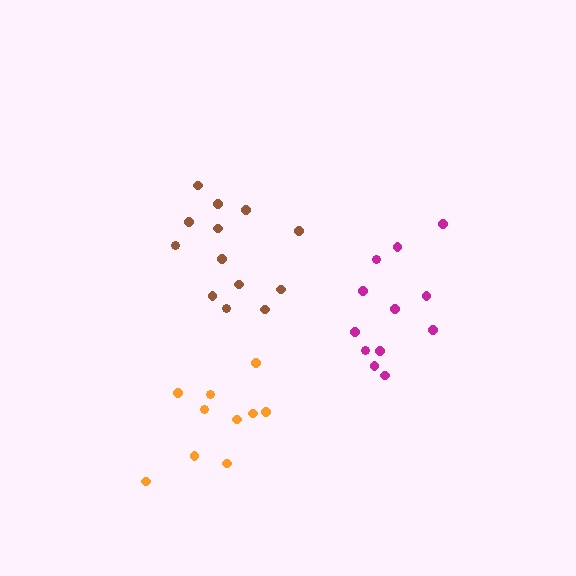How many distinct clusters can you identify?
There are 3 distinct clusters.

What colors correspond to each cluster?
The clusters are colored: magenta, brown, orange.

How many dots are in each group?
Group 1: 12 dots, Group 2: 13 dots, Group 3: 10 dots (35 total).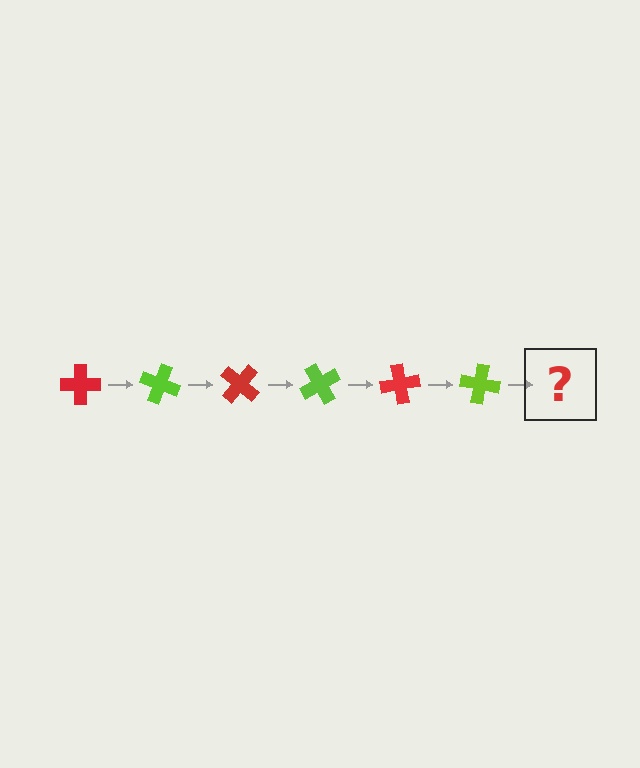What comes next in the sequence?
The next element should be a red cross, rotated 120 degrees from the start.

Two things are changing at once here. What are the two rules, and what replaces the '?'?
The two rules are that it rotates 20 degrees each step and the color cycles through red and lime. The '?' should be a red cross, rotated 120 degrees from the start.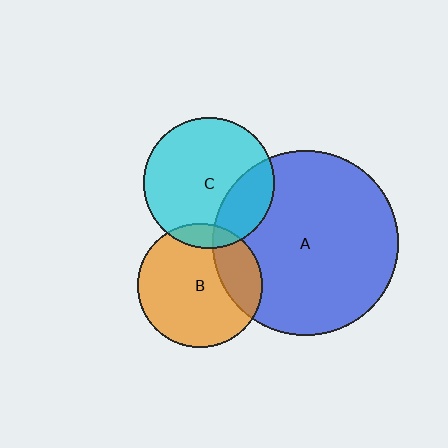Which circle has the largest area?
Circle A (blue).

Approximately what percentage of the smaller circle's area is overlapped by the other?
Approximately 25%.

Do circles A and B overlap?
Yes.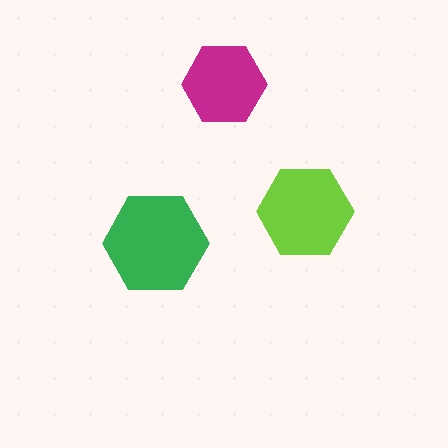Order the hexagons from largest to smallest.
the green one, the lime one, the magenta one.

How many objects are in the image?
There are 3 objects in the image.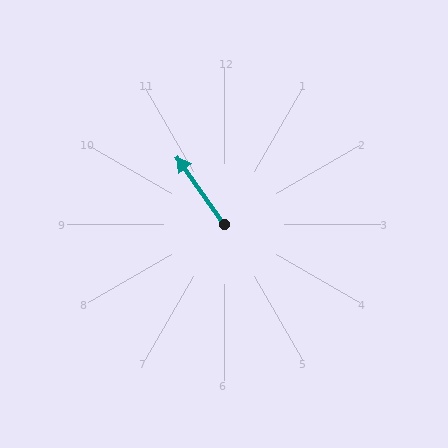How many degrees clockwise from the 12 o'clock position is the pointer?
Approximately 325 degrees.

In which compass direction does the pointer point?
Northwest.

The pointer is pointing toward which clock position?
Roughly 11 o'clock.